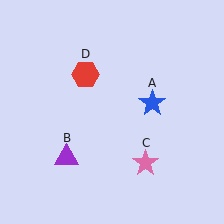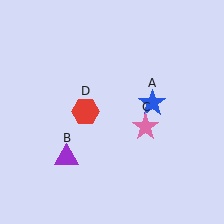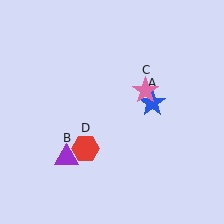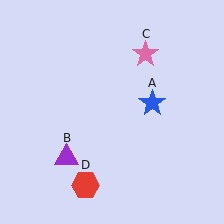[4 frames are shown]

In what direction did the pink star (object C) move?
The pink star (object C) moved up.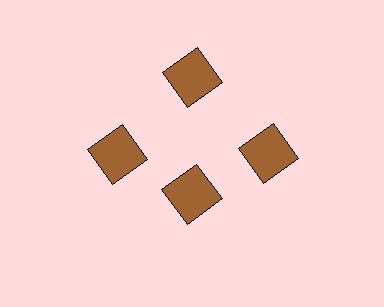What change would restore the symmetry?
The symmetry would be restored by moving it outward, back onto the ring so that all 4 squares sit at equal angles and equal distance from the center.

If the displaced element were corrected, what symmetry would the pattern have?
It would have 4-fold rotational symmetry — the pattern would map onto itself every 90 degrees.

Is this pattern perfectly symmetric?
No. The 4 brown squares are arranged in a ring, but one element near the 6 o'clock position is pulled inward toward the center, breaking the 4-fold rotational symmetry.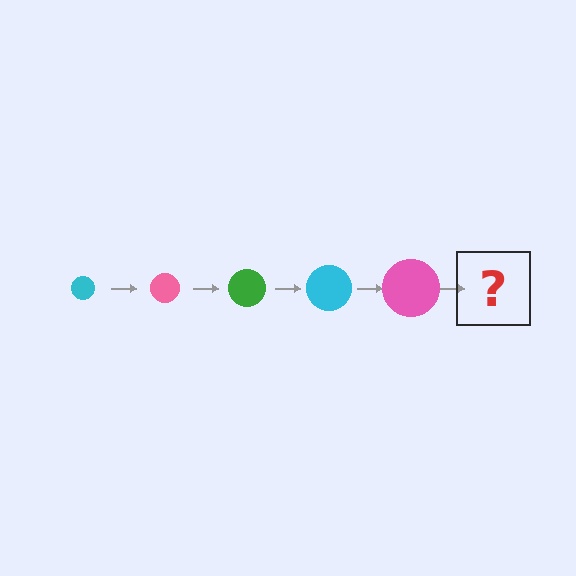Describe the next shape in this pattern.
It should be a green circle, larger than the previous one.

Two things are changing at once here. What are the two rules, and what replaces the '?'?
The two rules are that the circle grows larger each step and the color cycles through cyan, pink, and green. The '?' should be a green circle, larger than the previous one.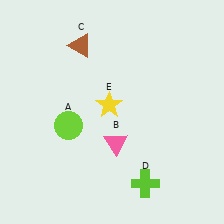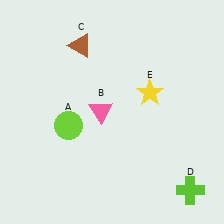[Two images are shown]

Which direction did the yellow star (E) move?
The yellow star (E) moved right.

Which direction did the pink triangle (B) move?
The pink triangle (B) moved up.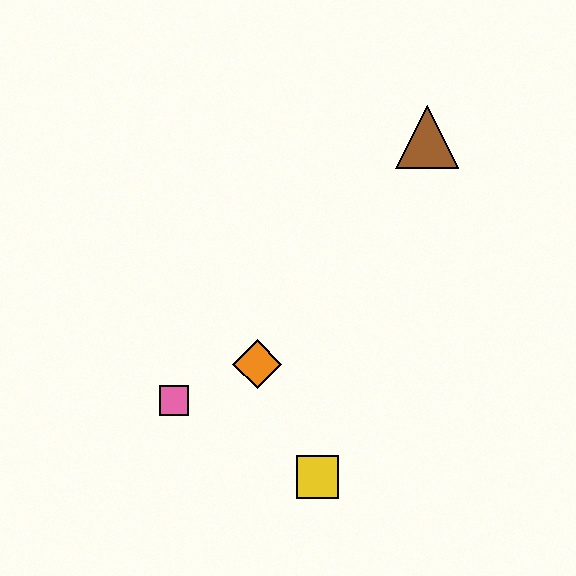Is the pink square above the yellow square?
Yes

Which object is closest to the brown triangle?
The orange diamond is closest to the brown triangle.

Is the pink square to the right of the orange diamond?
No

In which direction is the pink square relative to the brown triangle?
The pink square is below the brown triangle.